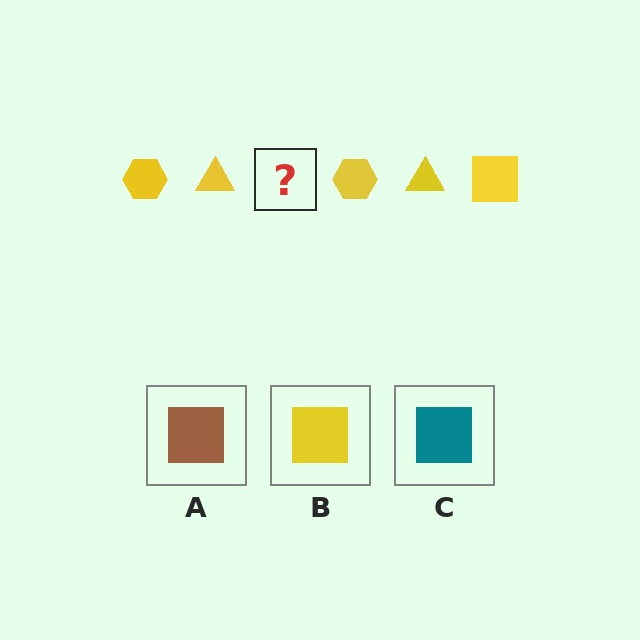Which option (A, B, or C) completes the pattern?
B.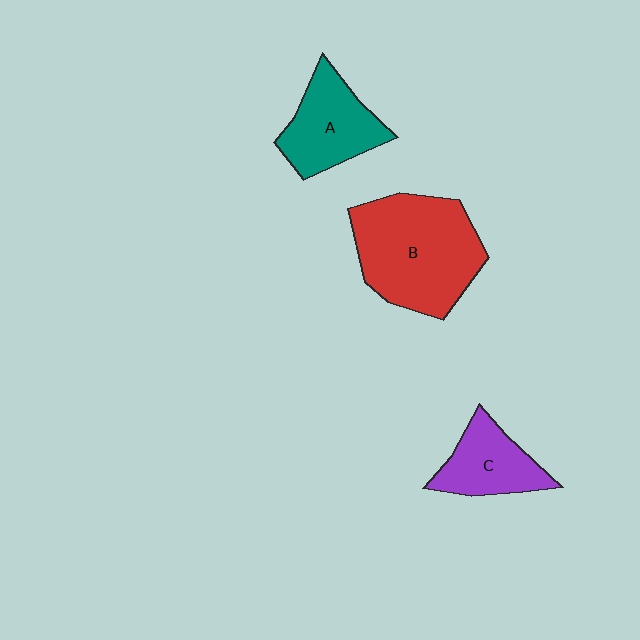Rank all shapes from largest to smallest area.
From largest to smallest: B (red), A (teal), C (purple).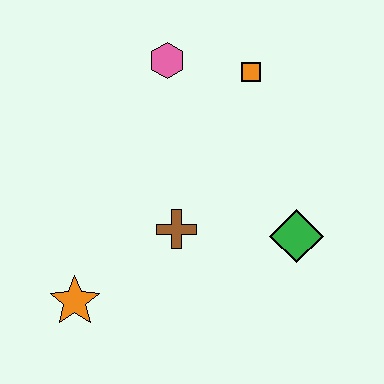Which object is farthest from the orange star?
The orange square is farthest from the orange star.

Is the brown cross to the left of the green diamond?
Yes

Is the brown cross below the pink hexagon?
Yes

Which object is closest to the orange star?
The brown cross is closest to the orange star.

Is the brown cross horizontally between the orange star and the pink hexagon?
No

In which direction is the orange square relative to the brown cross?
The orange square is above the brown cross.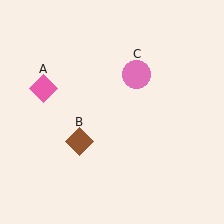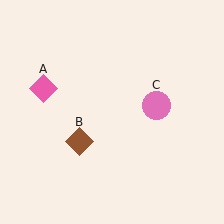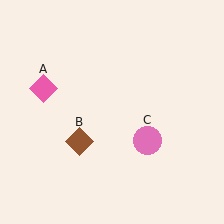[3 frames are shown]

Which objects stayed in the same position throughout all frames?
Pink diamond (object A) and brown diamond (object B) remained stationary.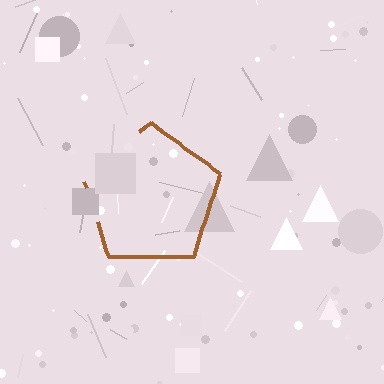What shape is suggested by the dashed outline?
The dashed outline suggests a pentagon.